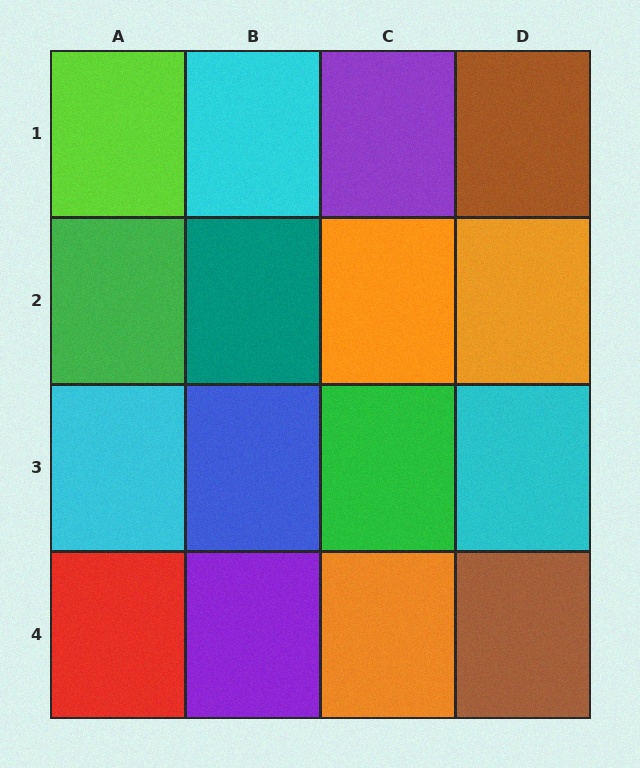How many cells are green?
2 cells are green.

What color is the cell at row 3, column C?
Green.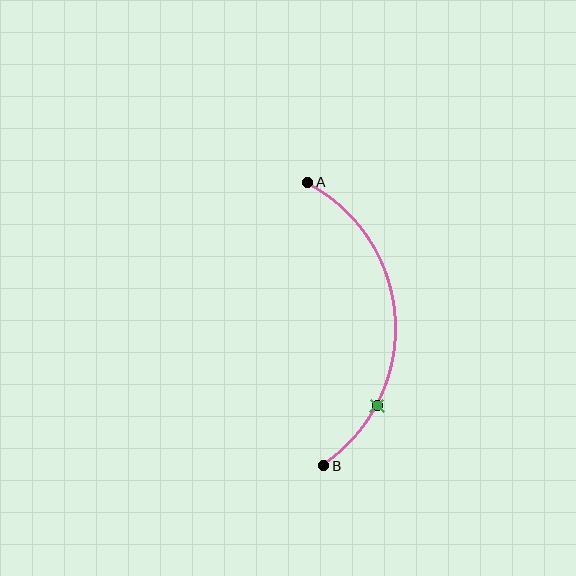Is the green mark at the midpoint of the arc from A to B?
No. The green mark lies on the arc but is closer to endpoint B. The arc midpoint would be at the point on the curve equidistant along the arc from both A and B.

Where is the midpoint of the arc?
The arc midpoint is the point on the curve farthest from the straight line joining A and B. It sits to the right of that line.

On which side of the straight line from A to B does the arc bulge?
The arc bulges to the right of the straight line connecting A and B.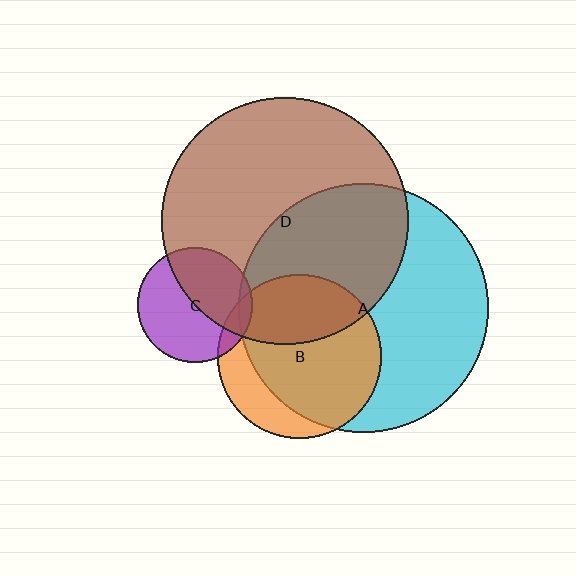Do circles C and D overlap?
Yes.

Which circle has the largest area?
Circle A (cyan).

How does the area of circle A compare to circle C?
Approximately 4.7 times.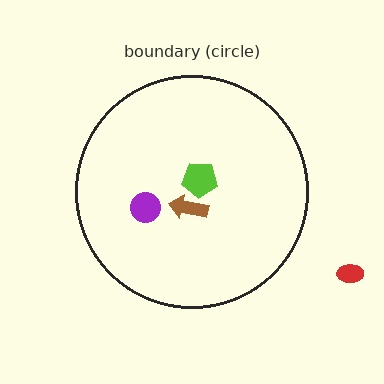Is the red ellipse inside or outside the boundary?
Outside.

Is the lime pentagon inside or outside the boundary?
Inside.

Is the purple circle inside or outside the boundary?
Inside.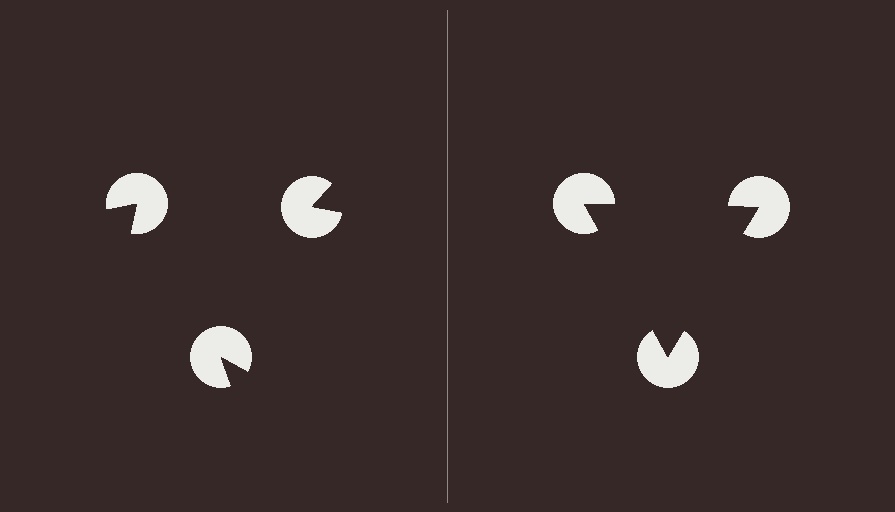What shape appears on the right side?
An illusory triangle.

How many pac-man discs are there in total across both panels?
6 — 3 on each side.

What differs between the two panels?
The pac-man discs are positioned identically on both sides; only the wedge orientations differ. On the right they align to a triangle; on the left they are misaligned.